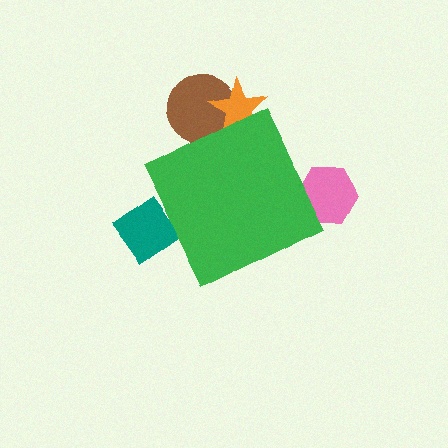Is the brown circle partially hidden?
Yes, the brown circle is partially hidden behind the green diamond.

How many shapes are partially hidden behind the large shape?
4 shapes are partially hidden.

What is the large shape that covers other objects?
A green diamond.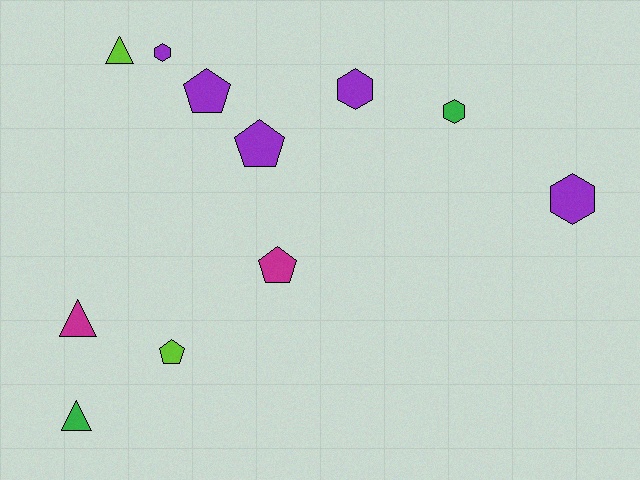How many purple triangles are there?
There are no purple triangles.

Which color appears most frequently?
Purple, with 5 objects.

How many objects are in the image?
There are 11 objects.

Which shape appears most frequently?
Hexagon, with 4 objects.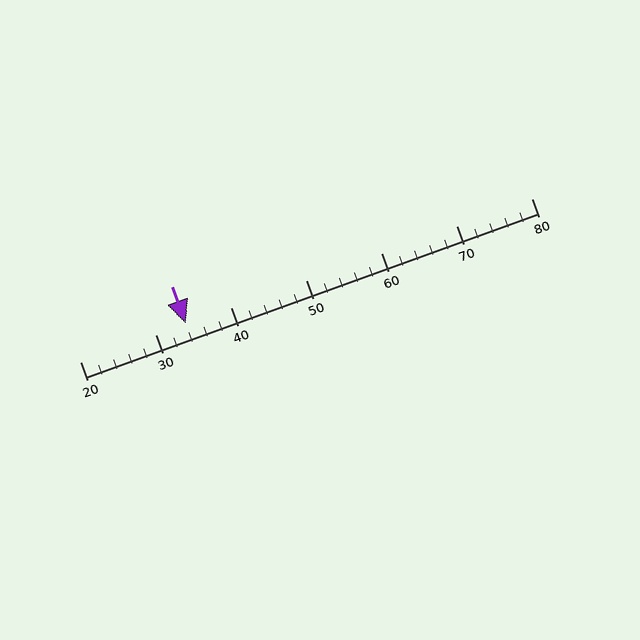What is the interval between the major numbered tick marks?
The major tick marks are spaced 10 units apart.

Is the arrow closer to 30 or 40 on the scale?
The arrow is closer to 30.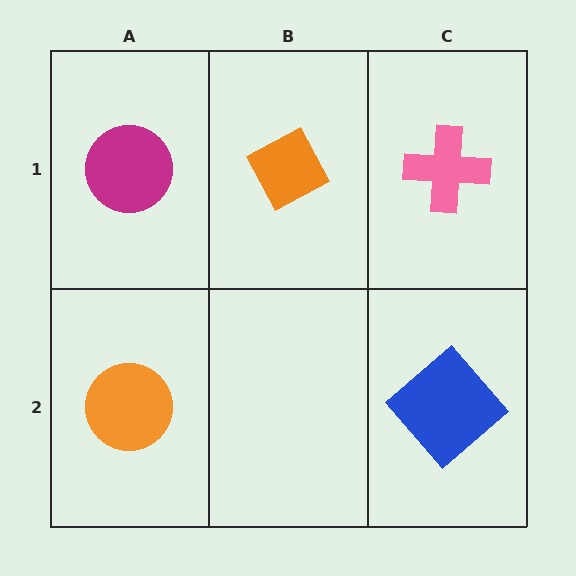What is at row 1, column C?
A pink cross.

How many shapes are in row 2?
2 shapes.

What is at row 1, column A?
A magenta circle.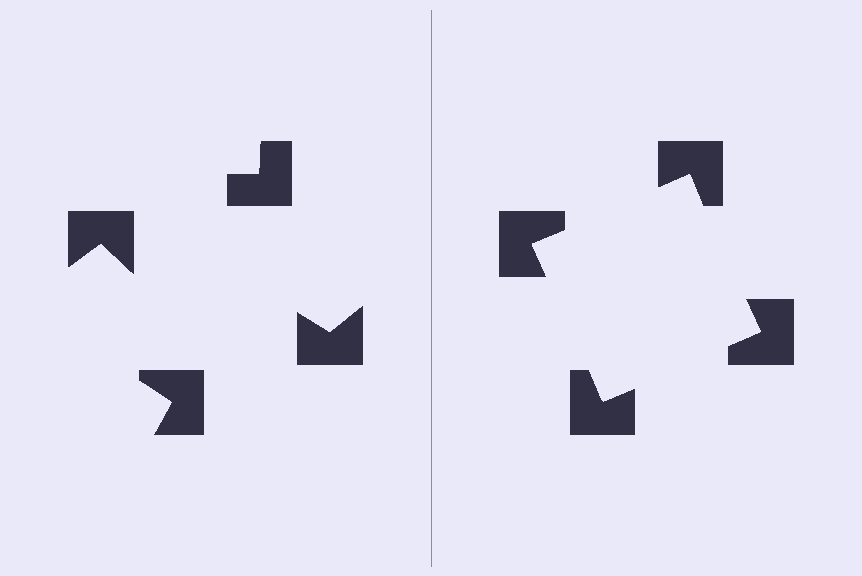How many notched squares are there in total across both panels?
8 — 4 on each side.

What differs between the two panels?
The notched squares are positioned identically on both sides; only the wedge orientations differ. On the right they align to a square; on the left they are misaligned.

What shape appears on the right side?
An illusory square.